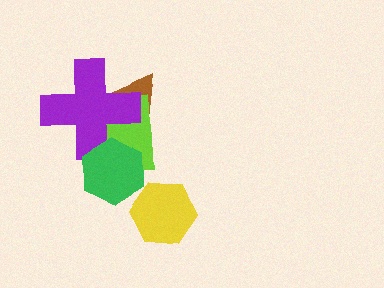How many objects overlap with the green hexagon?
2 objects overlap with the green hexagon.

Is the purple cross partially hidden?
Yes, it is partially covered by another shape.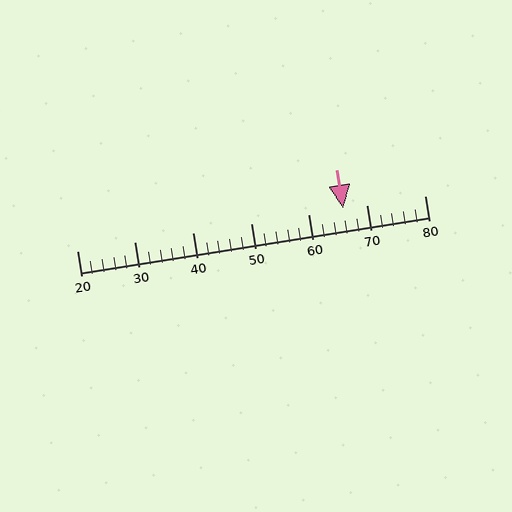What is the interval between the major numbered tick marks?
The major tick marks are spaced 10 units apart.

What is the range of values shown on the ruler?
The ruler shows values from 20 to 80.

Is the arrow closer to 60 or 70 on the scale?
The arrow is closer to 70.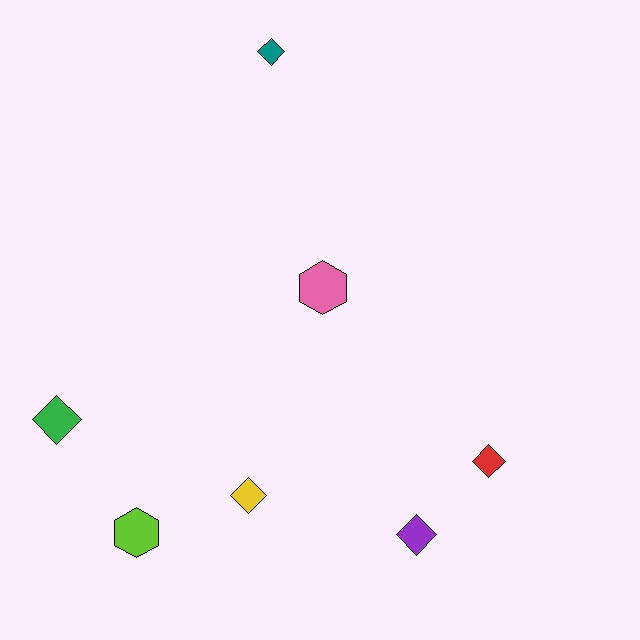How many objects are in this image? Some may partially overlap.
There are 7 objects.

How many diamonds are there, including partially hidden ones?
There are 5 diamonds.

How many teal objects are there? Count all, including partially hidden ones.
There is 1 teal object.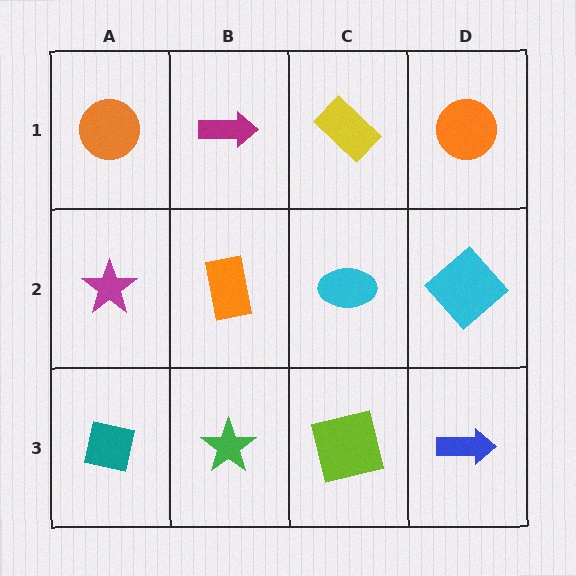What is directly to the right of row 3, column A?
A green star.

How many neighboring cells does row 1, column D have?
2.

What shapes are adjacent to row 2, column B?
A magenta arrow (row 1, column B), a green star (row 3, column B), a magenta star (row 2, column A), a cyan ellipse (row 2, column C).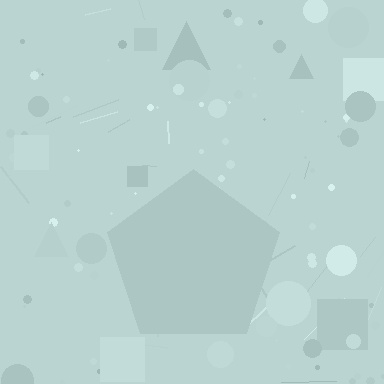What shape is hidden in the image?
A pentagon is hidden in the image.